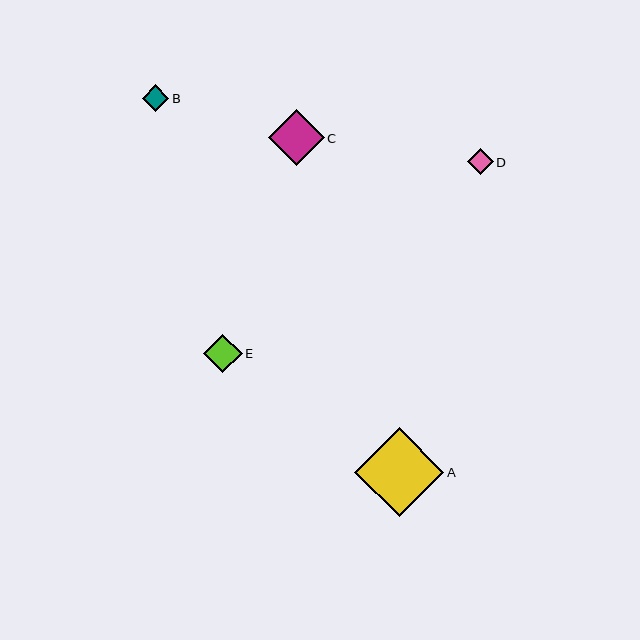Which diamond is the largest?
Diamond A is the largest with a size of approximately 89 pixels.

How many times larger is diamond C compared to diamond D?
Diamond C is approximately 2.1 times the size of diamond D.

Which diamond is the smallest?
Diamond D is the smallest with a size of approximately 26 pixels.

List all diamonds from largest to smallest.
From largest to smallest: A, C, E, B, D.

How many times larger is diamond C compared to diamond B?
Diamond C is approximately 2.1 times the size of diamond B.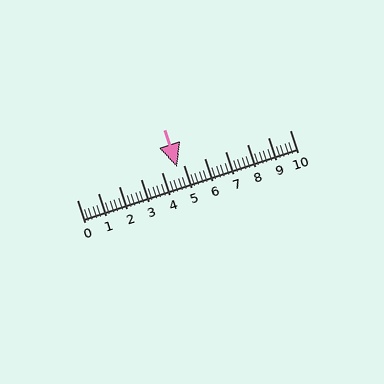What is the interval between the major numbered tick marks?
The major tick marks are spaced 1 units apart.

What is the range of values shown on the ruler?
The ruler shows values from 0 to 10.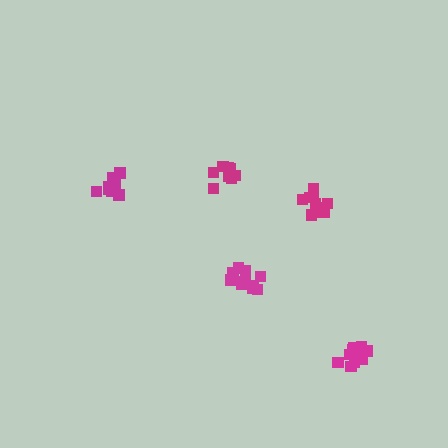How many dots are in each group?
Group 1: 11 dots, Group 2: 9 dots, Group 3: 9 dots, Group 4: 10 dots, Group 5: 11 dots (50 total).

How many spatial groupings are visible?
There are 5 spatial groupings.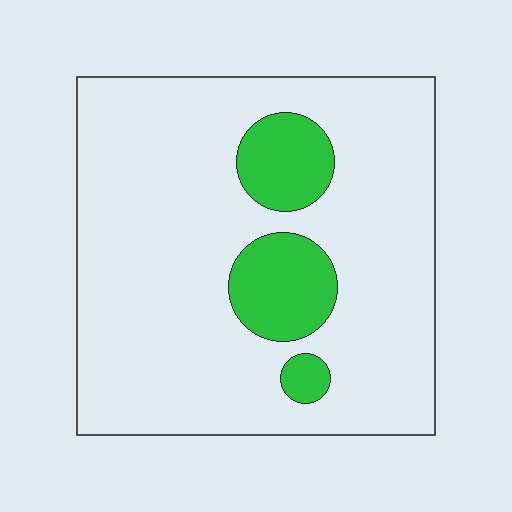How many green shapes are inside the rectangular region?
3.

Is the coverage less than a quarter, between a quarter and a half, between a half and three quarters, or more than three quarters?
Less than a quarter.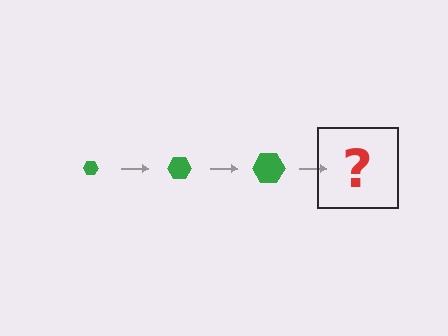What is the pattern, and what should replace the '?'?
The pattern is that the hexagon gets progressively larger each step. The '?' should be a green hexagon, larger than the previous one.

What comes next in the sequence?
The next element should be a green hexagon, larger than the previous one.